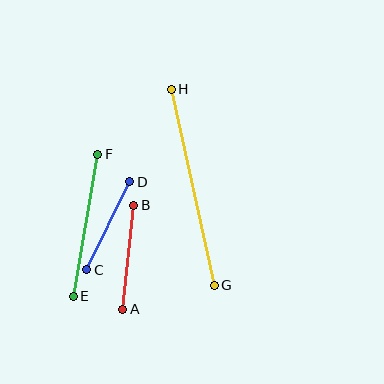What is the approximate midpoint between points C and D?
The midpoint is at approximately (108, 226) pixels.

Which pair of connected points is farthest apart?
Points G and H are farthest apart.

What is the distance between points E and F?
The distance is approximately 144 pixels.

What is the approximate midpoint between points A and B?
The midpoint is at approximately (128, 257) pixels.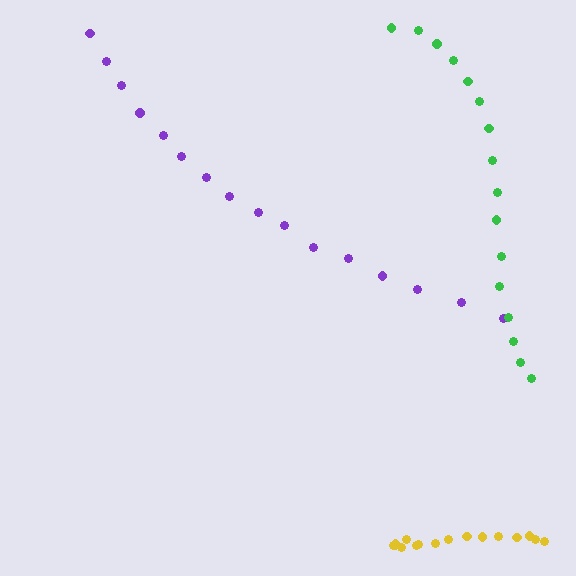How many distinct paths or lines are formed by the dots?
There are 3 distinct paths.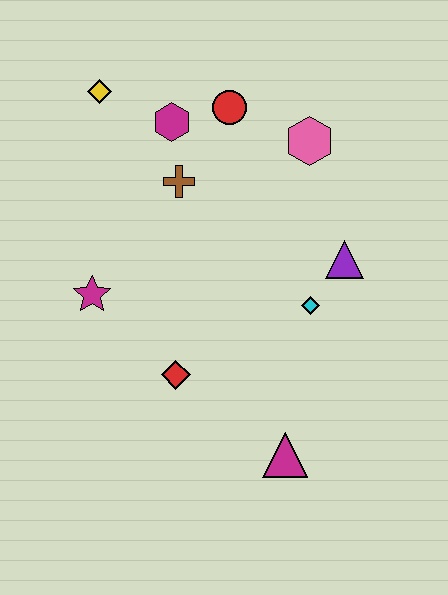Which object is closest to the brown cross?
The magenta hexagon is closest to the brown cross.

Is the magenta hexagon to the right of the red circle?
No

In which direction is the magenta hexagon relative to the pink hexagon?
The magenta hexagon is to the left of the pink hexagon.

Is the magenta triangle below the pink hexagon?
Yes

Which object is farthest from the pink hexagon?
The magenta triangle is farthest from the pink hexagon.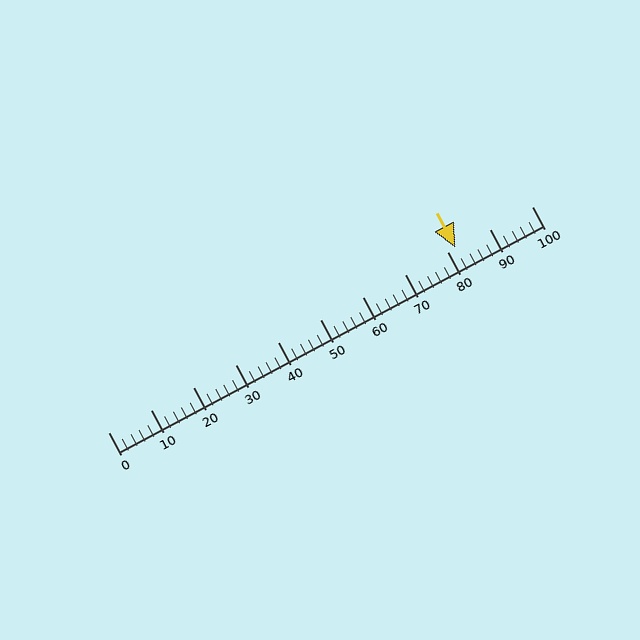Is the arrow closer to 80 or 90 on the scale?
The arrow is closer to 80.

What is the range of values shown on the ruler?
The ruler shows values from 0 to 100.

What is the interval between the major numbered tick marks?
The major tick marks are spaced 10 units apart.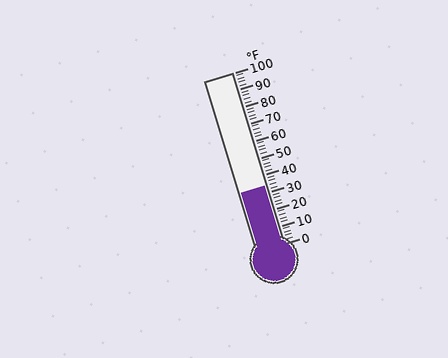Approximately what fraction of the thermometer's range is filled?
The thermometer is filled to approximately 35% of its range.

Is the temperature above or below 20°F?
The temperature is above 20°F.